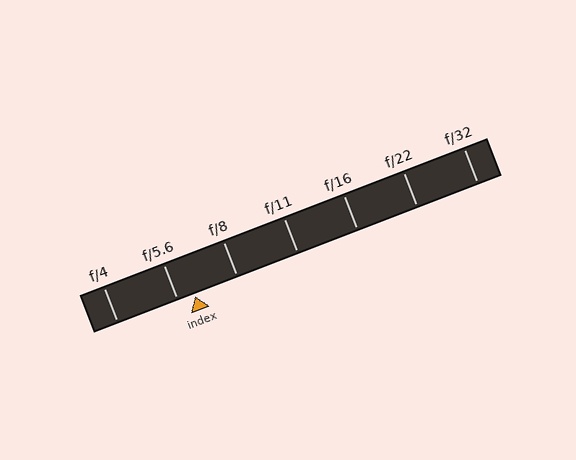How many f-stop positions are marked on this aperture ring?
There are 7 f-stop positions marked.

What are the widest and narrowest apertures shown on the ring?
The widest aperture shown is f/4 and the narrowest is f/32.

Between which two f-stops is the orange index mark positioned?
The index mark is between f/5.6 and f/8.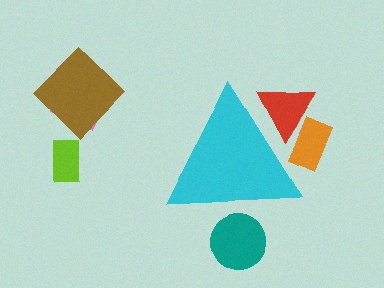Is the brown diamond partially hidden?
No, the brown diamond is fully visible.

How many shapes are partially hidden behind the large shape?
3 shapes are partially hidden.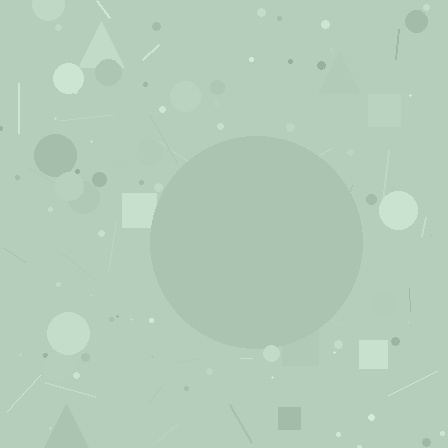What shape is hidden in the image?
A circle is hidden in the image.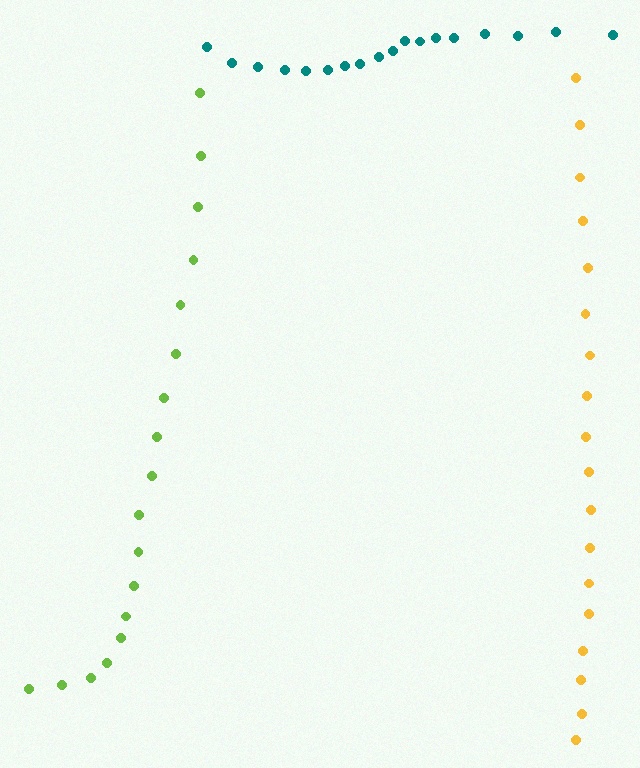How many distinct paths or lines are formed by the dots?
There are 3 distinct paths.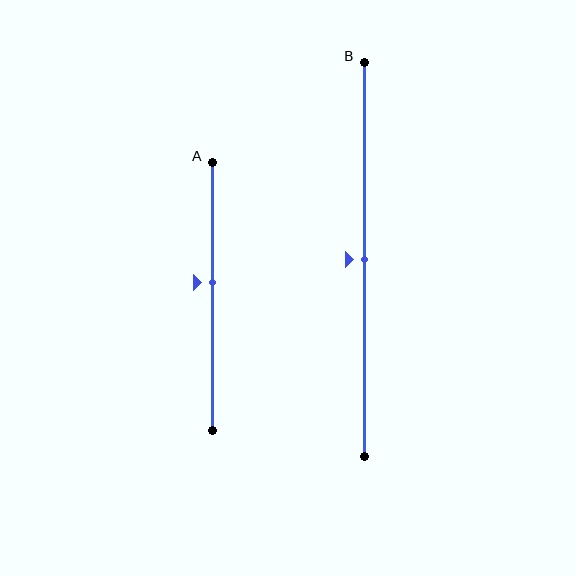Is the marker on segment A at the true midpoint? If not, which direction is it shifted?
No, the marker on segment A is shifted upward by about 5% of the segment length.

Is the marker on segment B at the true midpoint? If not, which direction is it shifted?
Yes, the marker on segment B is at the true midpoint.